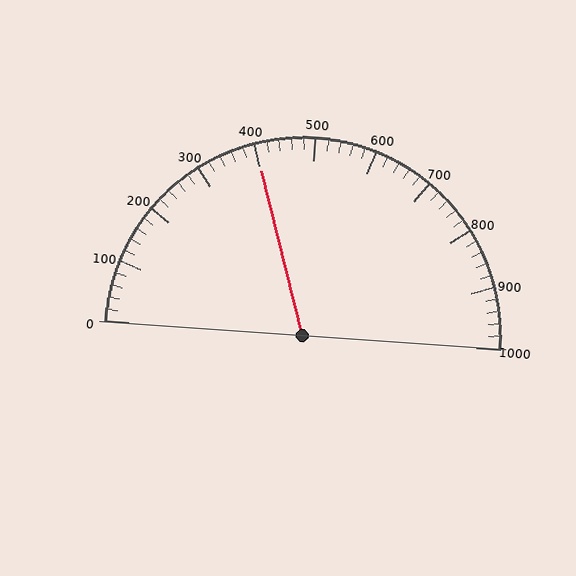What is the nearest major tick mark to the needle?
The nearest major tick mark is 400.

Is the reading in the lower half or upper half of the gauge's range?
The reading is in the lower half of the range (0 to 1000).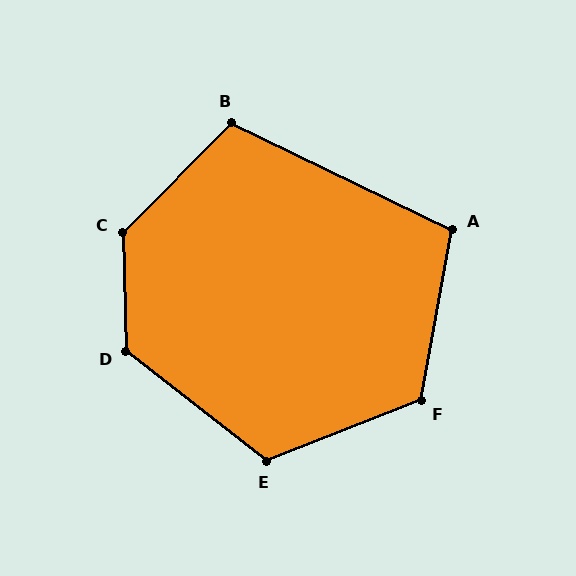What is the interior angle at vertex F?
Approximately 122 degrees (obtuse).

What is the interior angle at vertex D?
Approximately 129 degrees (obtuse).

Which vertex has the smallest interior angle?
A, at approximately 105 degrees.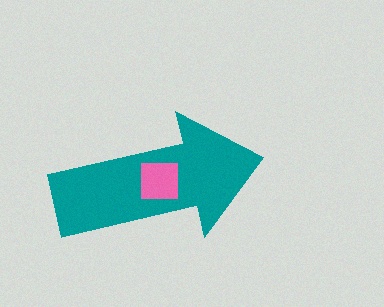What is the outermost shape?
The teal arrow.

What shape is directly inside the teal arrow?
The pink square.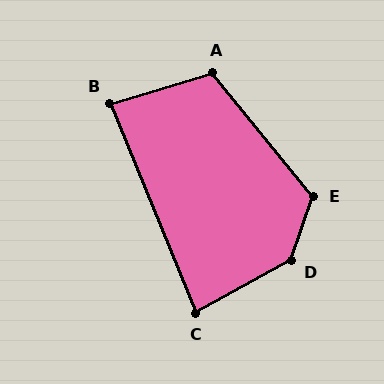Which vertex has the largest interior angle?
D, at approximately 137 degrees.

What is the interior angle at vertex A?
Approximately 112 degrees (obtuse).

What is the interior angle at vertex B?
Approximately 84 degrees (acute).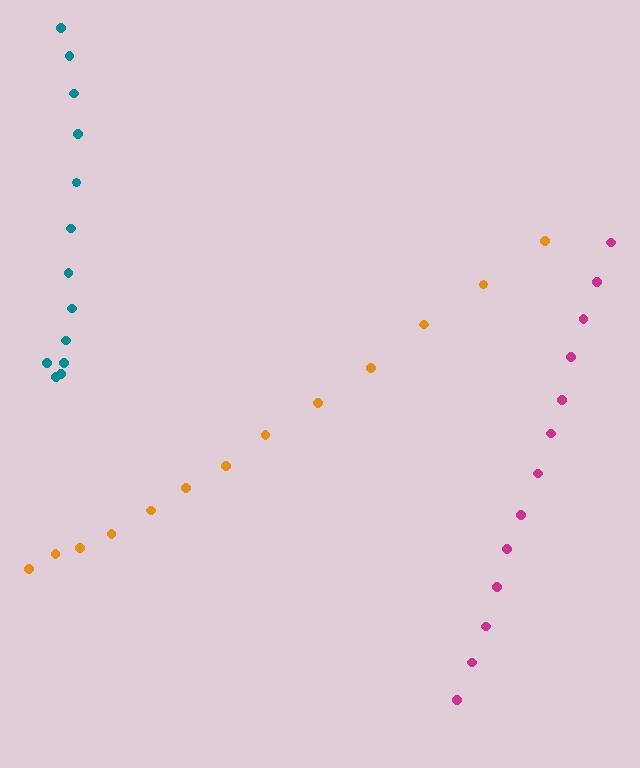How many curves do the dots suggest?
There are 3 distinct paths.